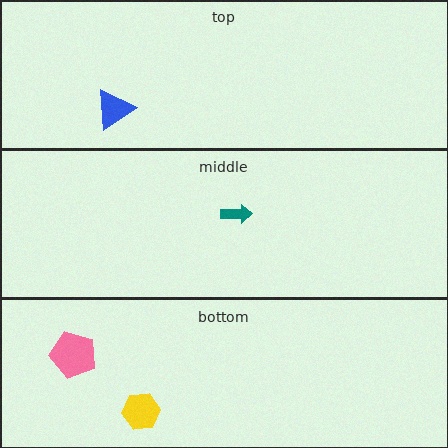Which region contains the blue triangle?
The top region.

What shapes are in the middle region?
The teal arrow.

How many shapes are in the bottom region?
2.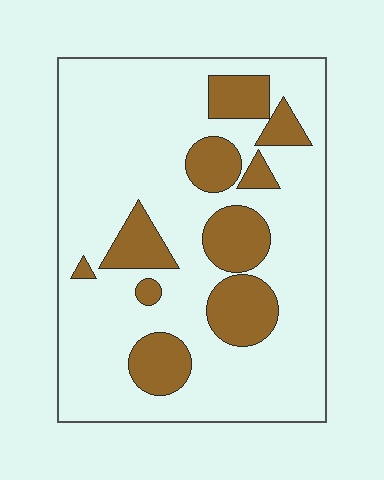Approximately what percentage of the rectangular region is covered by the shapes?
Approximately 25%.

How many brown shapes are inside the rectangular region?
10.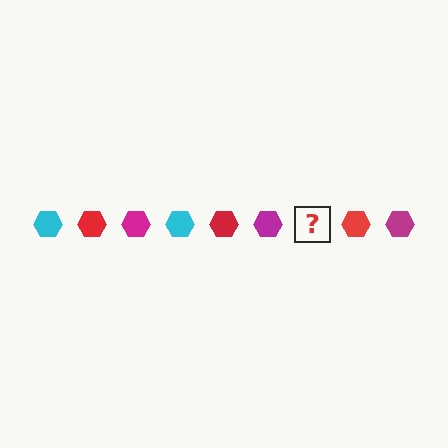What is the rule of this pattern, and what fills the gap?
The rule is that the pattern cycles through cyan, red, magenta hexagons. The gap should be filled with a cyan hexagon.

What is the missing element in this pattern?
The missing element is a cyan hexagon.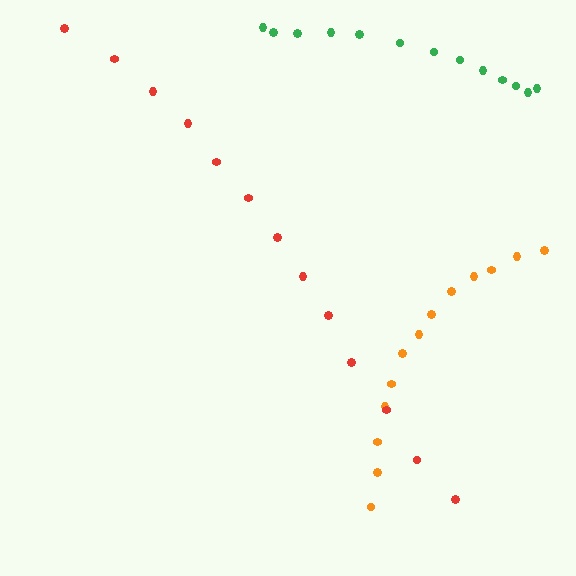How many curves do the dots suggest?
There are 3 distinct paths.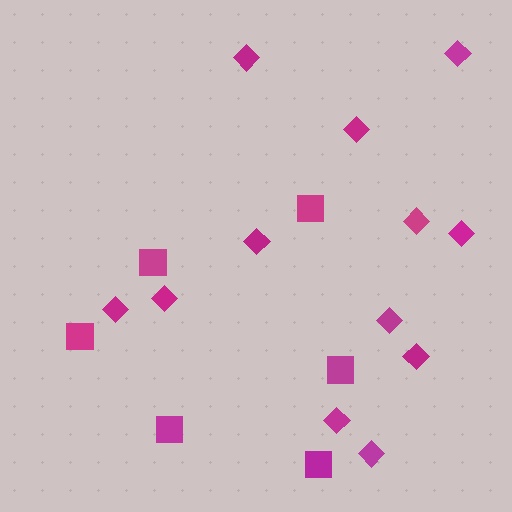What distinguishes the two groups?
There are 2 groups: one group of squares (6) and one group of diamonds (12).